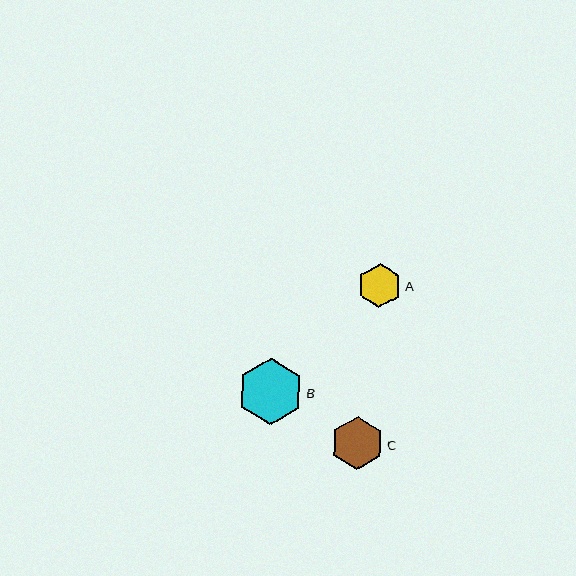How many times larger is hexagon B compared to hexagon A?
Hexagon B is approximately 1.5 times the size of hexagon A.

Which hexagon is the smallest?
Hexagon A is the smallest with a size of approximately 45 pixels.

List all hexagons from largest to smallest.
From largest to smallest: B, C, A.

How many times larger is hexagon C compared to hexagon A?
Hexagon C is approximately 1.2 times the size of hexagon A.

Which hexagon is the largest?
Hexagon B is the largest with a size of approximately 66 pixels.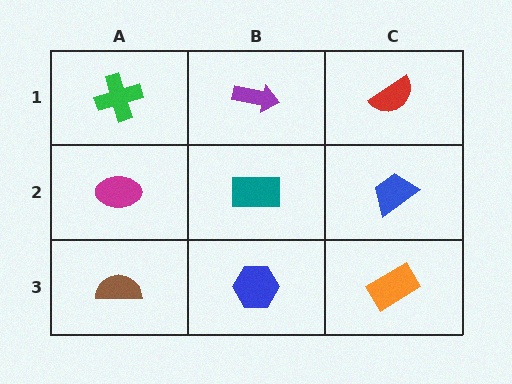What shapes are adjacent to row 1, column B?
A teal rectangle (row 2, column B), a green cross (row 1, column A), a red semicircle (row 1, column C).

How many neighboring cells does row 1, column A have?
2.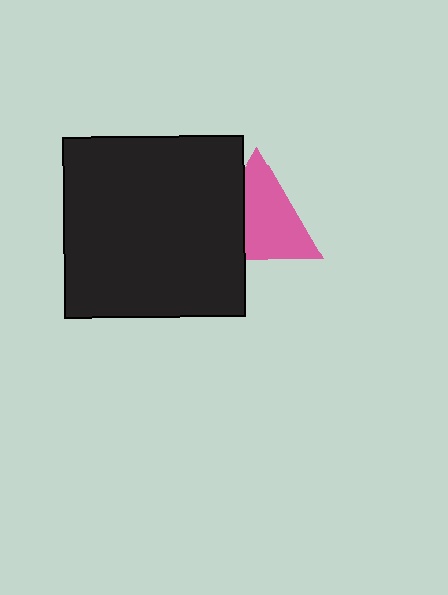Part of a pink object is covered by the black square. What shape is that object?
It is a triangle.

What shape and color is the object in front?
The object in front is a black square.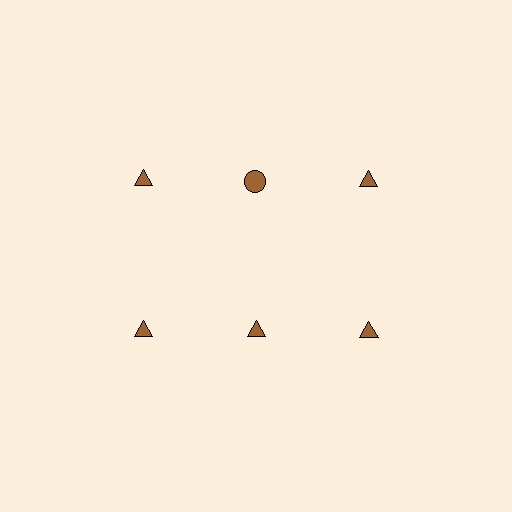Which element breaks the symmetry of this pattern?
The brown circle in the top row, second from left column breaks the symmetry. All other shapes are brown triangles.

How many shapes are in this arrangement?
There are 6 shapes arranged in a grid pattern.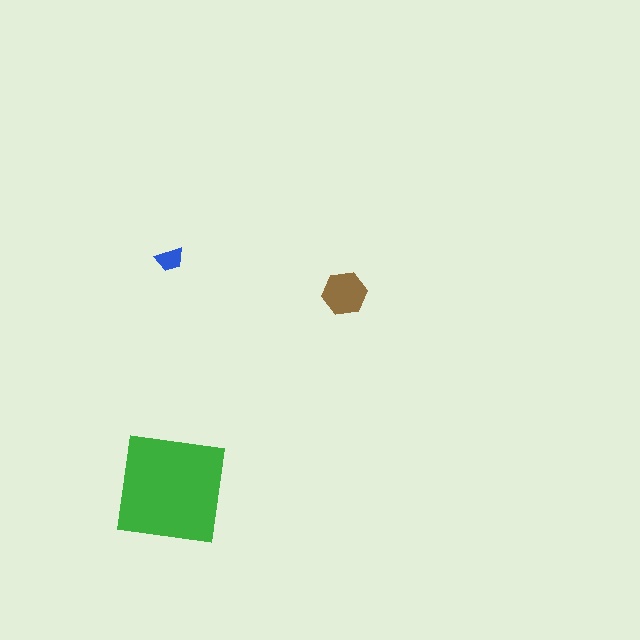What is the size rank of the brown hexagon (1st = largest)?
2nd.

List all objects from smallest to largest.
The blue trapezoid, the brown hexagon, the green square.